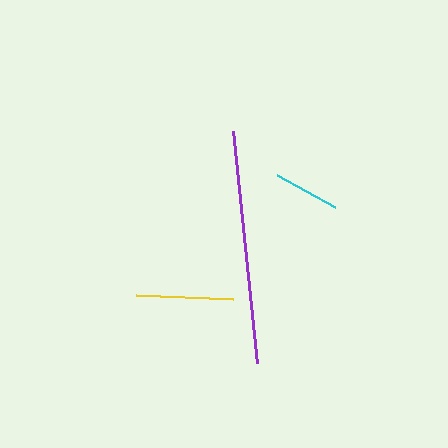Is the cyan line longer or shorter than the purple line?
The purple line is longer than the cyan line.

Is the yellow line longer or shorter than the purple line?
The purple line is longer than the yellow line.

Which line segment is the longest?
The purple line is the longest at approximately 233 pixels.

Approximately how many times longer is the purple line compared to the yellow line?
The purple line is approximately 2.4 times the length of the yellow line.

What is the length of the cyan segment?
The cyan segment is approximately 66 pixels long.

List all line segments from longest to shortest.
From longest to shortest: purple, yellow, cyan.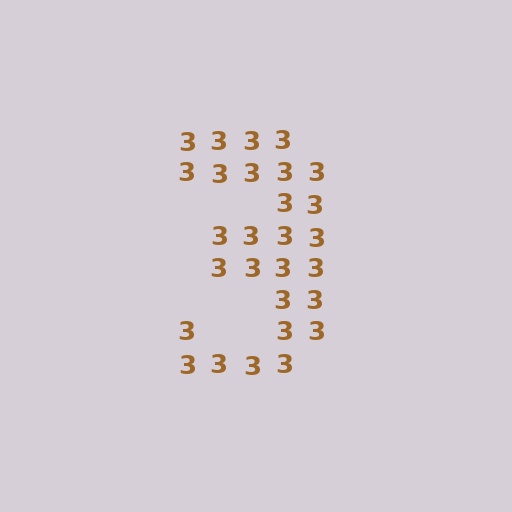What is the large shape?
The large shape is the digit 3.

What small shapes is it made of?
It is made of small digit 3's.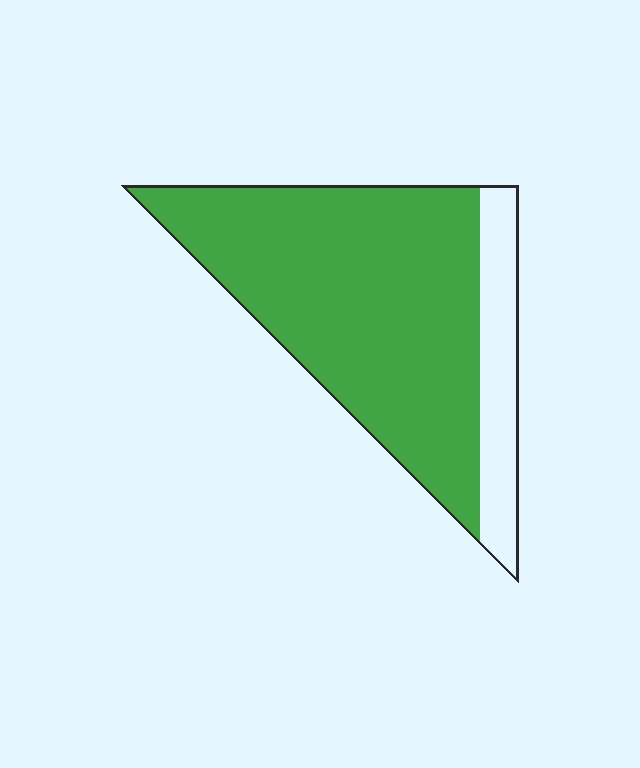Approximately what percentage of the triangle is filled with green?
Approximately 80%.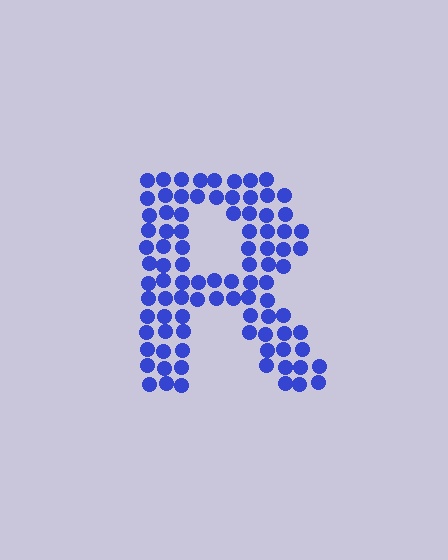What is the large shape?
The large shape is the letter R.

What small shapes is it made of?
It is made of small circles.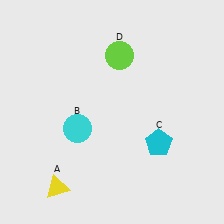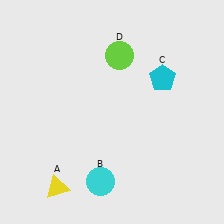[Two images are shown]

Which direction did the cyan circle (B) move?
The cyan circle (B) moved down.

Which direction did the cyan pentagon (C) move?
The cyan pentagon (C) moved up.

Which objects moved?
The objects that moved are: the cyan circle (B), the cyan pentagon (C).